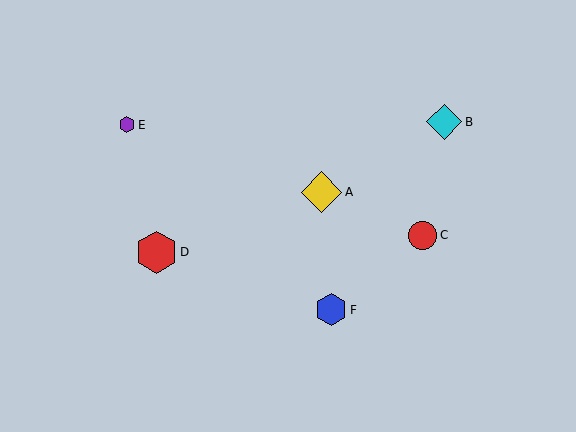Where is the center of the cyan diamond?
The center of the cyan diamond is at (444, 122).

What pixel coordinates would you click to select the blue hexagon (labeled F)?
Click at (331, 310) to select the blue hexagon F.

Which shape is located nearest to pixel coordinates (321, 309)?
The blue hexagon (labeled F) at (331, 310) is nearest to that location.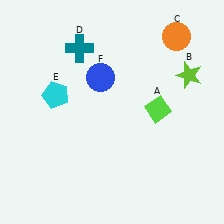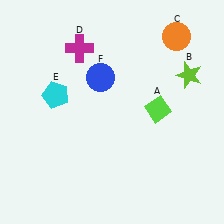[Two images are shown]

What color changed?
The cross (D) changed from teal in Image 1 to magenta in Image 2.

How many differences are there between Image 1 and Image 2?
There is 1 difference between the two images.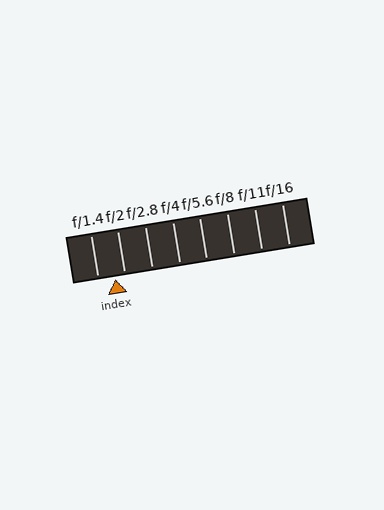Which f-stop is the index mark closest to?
The index mark is closest to f/2.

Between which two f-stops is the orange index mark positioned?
The index mark is between f/1.4 and f/2.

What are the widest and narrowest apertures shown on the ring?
The widest aperture shown is f/1.4 and the narrowest is f/16.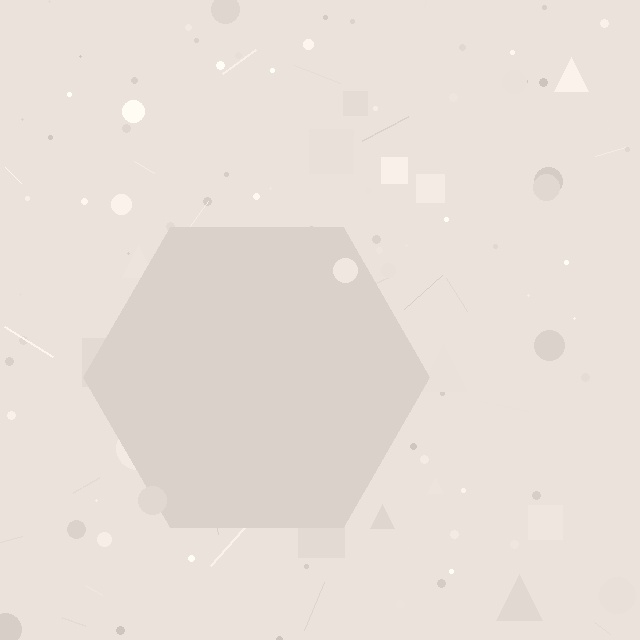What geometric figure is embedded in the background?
A hexagon is embedded in the background.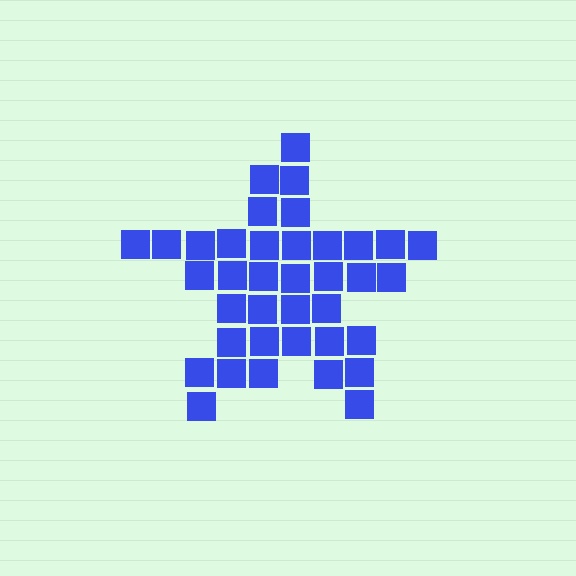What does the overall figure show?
The overall figure shows a star.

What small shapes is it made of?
It is made of small squares.